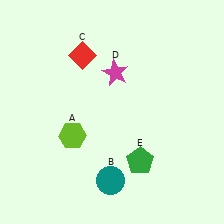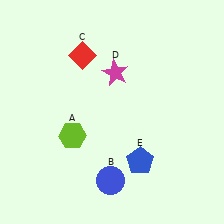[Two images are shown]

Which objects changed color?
B changed from teal to blue. E changed from green to blue.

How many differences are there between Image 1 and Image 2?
There are 2 differences between the two images.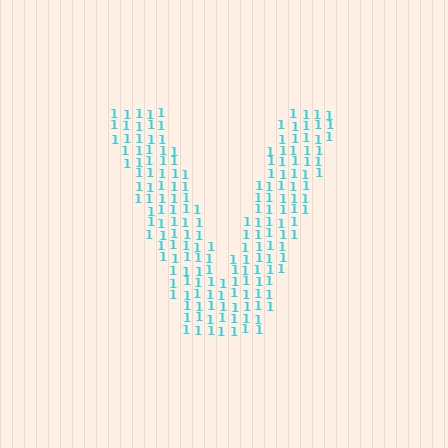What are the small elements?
The small elements are digit 1's.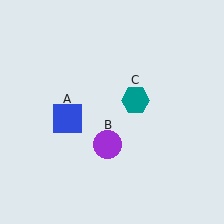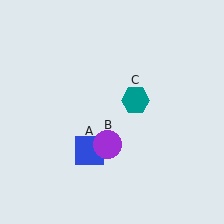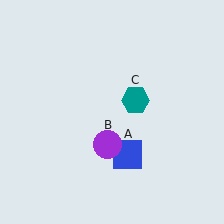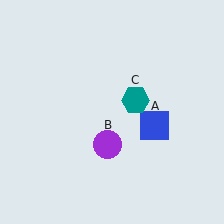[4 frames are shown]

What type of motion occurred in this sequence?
The blue square (object A) rotated counterclockwise around the center of the scene.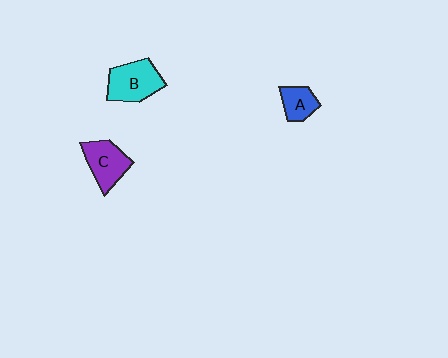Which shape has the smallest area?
Shape A (blue).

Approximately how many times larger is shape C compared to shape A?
Approximately 1.5 times.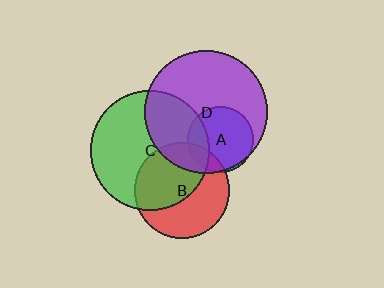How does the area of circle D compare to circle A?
Approximately 3.5 times.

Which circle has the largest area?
Circle D (purple).